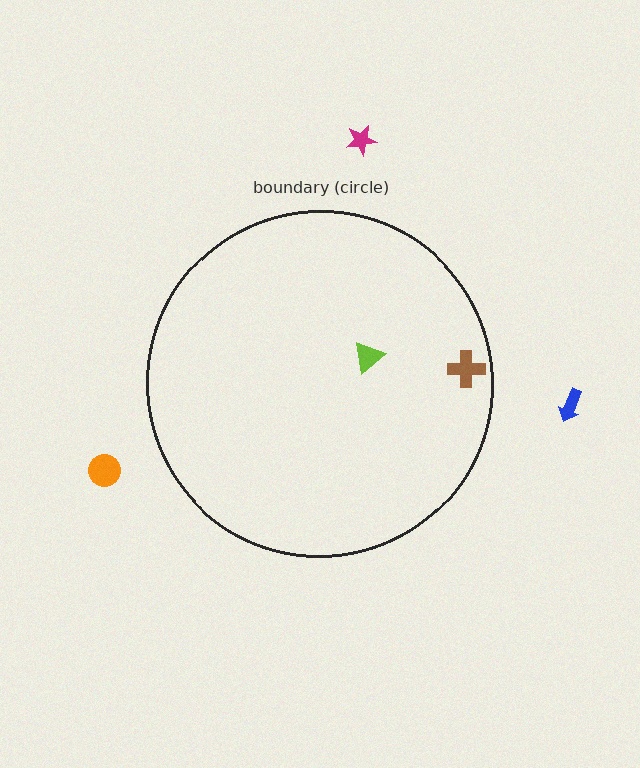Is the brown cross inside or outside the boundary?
Inside.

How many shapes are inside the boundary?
2 inside, 3 outside.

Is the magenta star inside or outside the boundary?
Outside.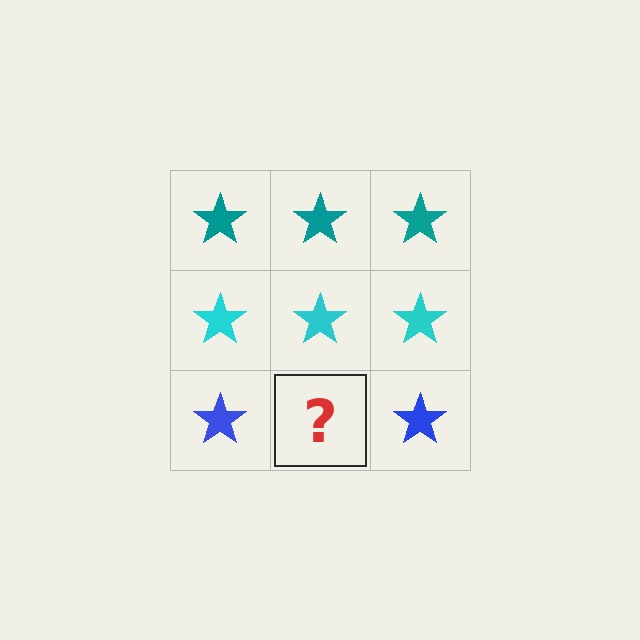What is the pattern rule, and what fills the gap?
The rule is that each row has a consistent color. The gap should be filled with a blue star.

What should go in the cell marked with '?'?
The missing cell should contain a blue star.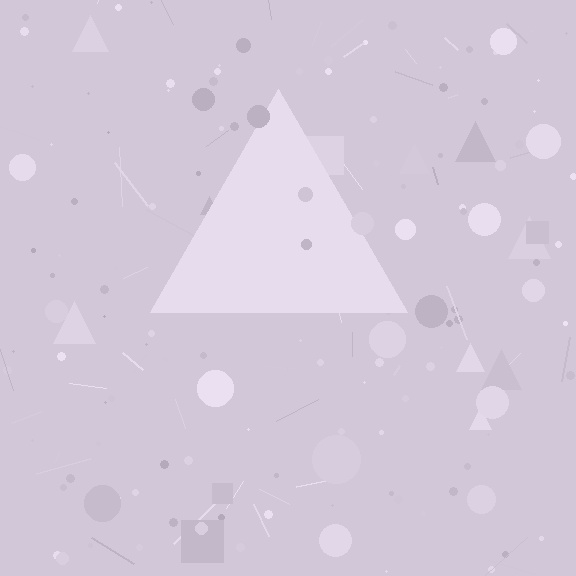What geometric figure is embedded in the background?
A triangle is embedded in the background.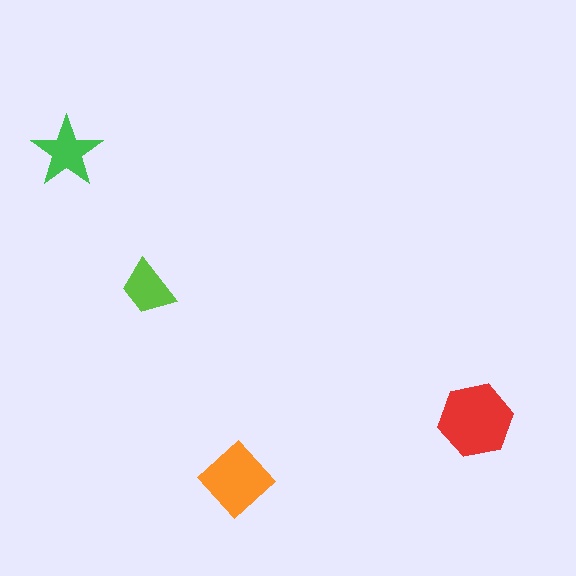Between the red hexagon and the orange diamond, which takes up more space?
The red hexagon.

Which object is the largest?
The red hexagon.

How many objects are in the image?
There are 4 objects in the image.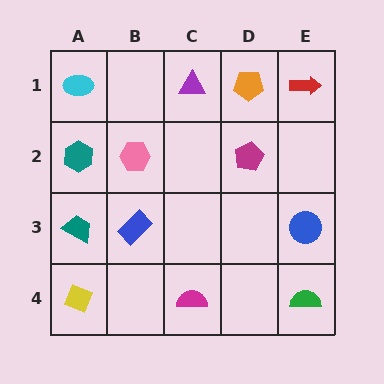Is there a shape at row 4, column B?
No, that cell is empty.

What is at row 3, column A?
A teal trapezoid.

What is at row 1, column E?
A red arrow.